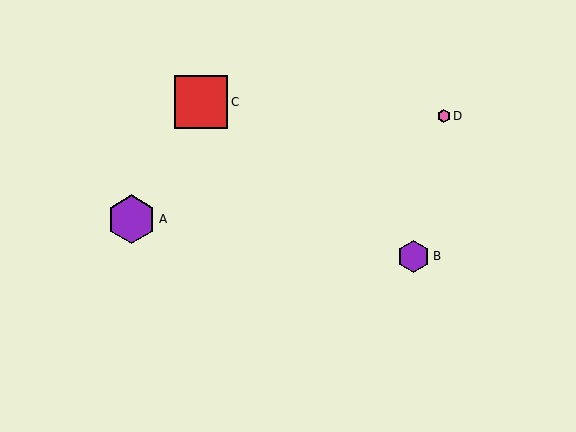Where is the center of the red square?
The center of the red square is at (201, 102).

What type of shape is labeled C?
Shape C is a red square.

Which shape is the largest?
The red square (labeled C) is the largest.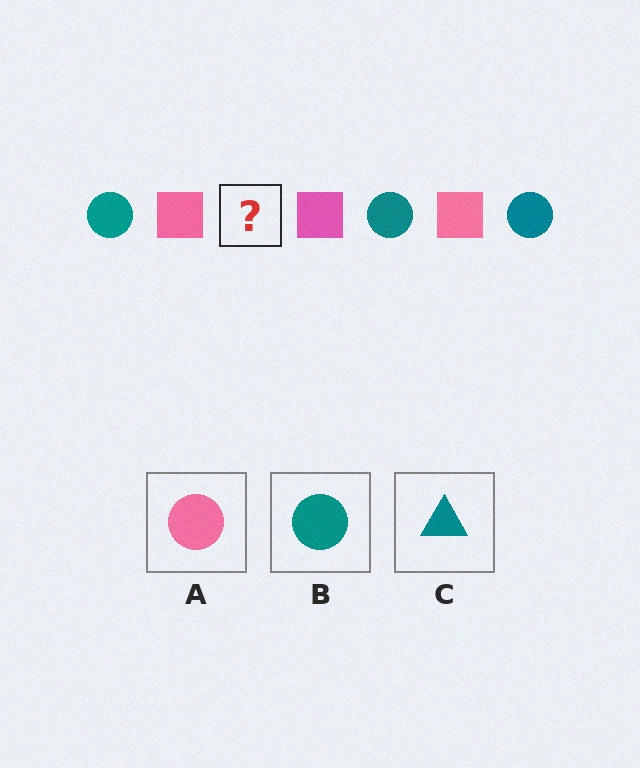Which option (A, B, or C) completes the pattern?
B.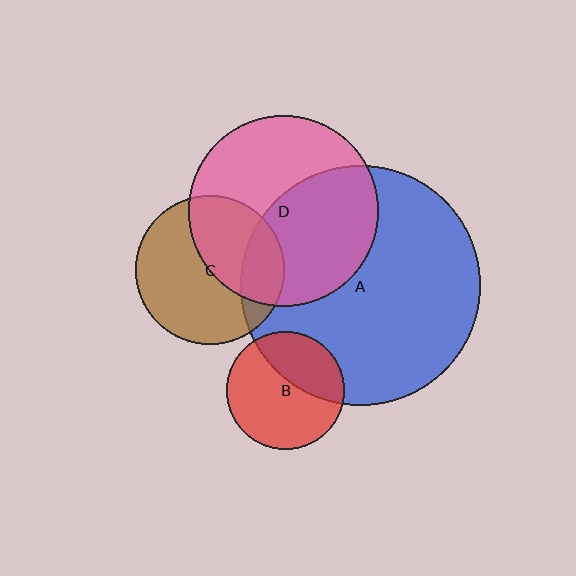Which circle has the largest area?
Circle A (blue).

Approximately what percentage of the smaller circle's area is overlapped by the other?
Approximately 35%.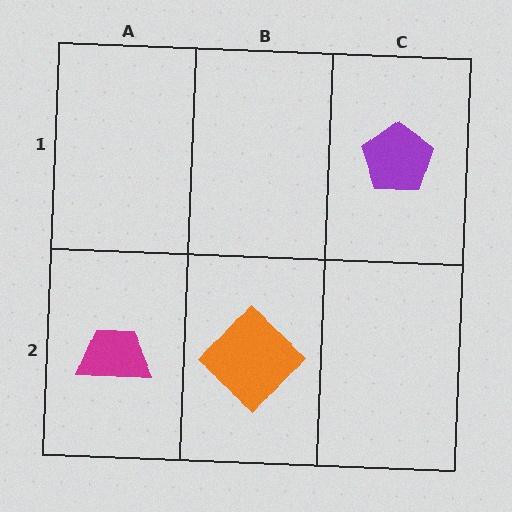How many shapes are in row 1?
1 shape.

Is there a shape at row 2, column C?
No, that cell is empty.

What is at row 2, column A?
A magenta trapezoid.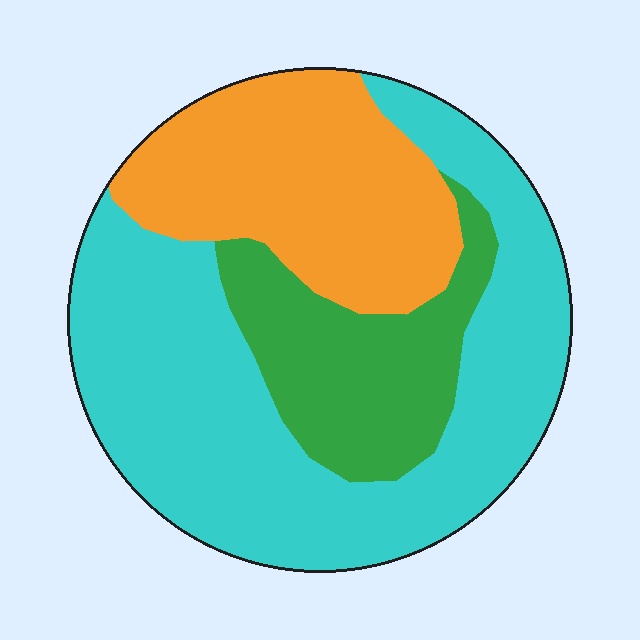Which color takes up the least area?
Green, at roughly 20%.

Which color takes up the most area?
Cyan, at roughly 55%.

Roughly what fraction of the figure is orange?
Orange takes up between a quarter and a half of the figure.